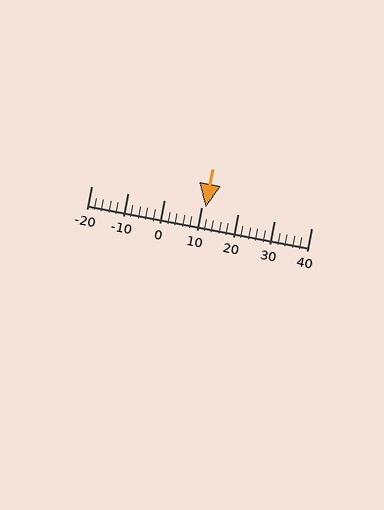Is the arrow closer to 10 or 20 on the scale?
The arrow is closer to 10.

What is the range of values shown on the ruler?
The ruler shows values from -20 to 40.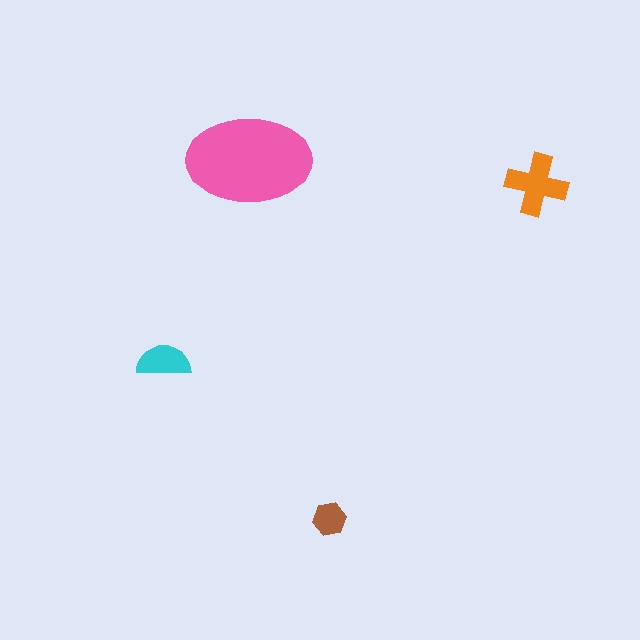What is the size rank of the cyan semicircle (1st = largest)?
3rd.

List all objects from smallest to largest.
The brown hexagon, the cyan semicircle, the orange cross, the pink ellipse.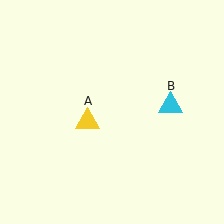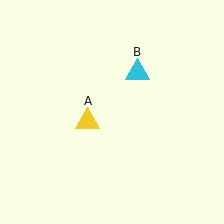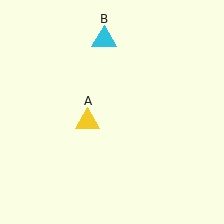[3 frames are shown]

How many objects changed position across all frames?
1 object changed position: cyan triangle (object B).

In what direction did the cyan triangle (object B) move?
The cyan triangle (object B) moved up and to the left.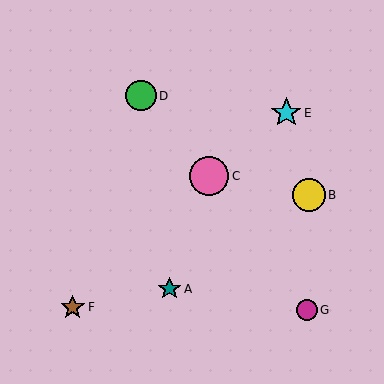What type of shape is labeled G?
Shape G is a magenta circle.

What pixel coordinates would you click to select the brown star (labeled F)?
Click at (73, 307) to select the brown star F.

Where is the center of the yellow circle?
The center of the yellow circle is at (309, 195).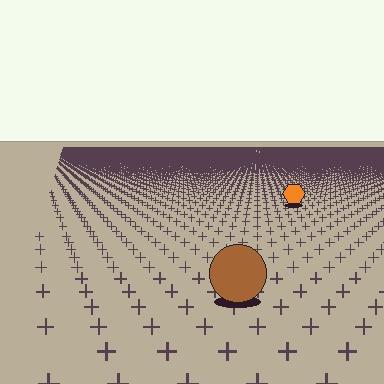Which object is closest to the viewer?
The brown circle is closest. The texture marks near it are larger and more spread out.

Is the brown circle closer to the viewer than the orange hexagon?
Yes. The brown circle is closer — you can tell from the texture gradient: the ground texture is coarser near it.